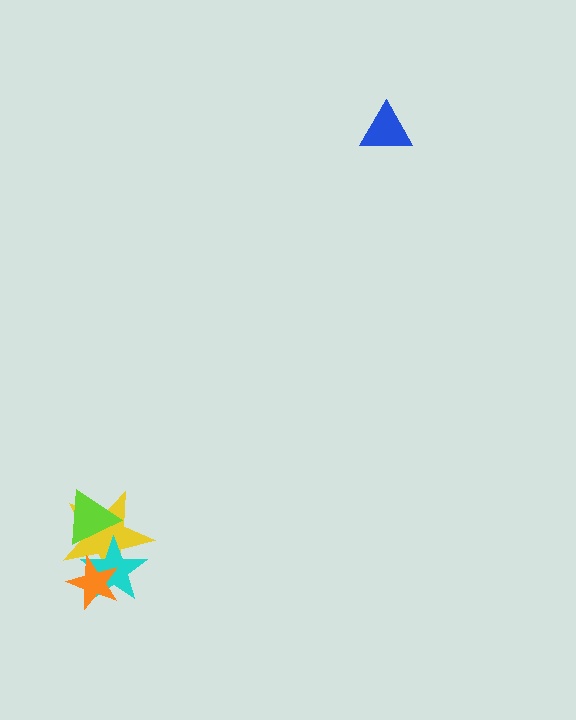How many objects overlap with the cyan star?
3 objects overlap with the cyan star.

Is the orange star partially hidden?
No, no other shape covers it.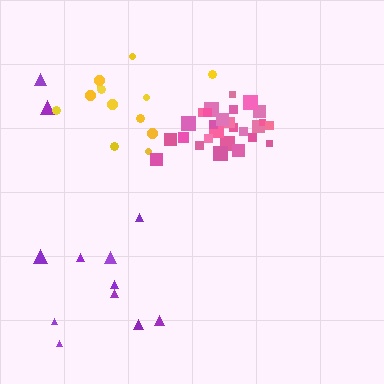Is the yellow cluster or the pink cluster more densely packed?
Pink.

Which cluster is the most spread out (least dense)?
Purple.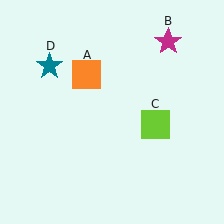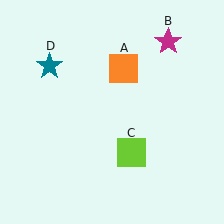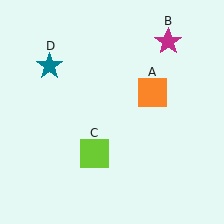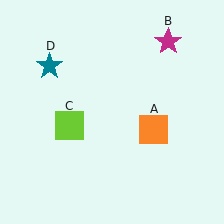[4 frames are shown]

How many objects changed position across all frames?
2 objects changed position: orange square (object A), lime square (object C).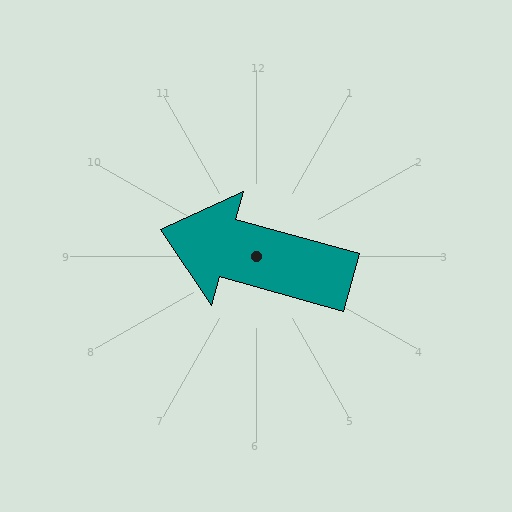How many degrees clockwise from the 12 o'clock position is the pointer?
Approximately 286 degrees.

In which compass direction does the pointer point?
West.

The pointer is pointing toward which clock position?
Roughly 10 o'clock.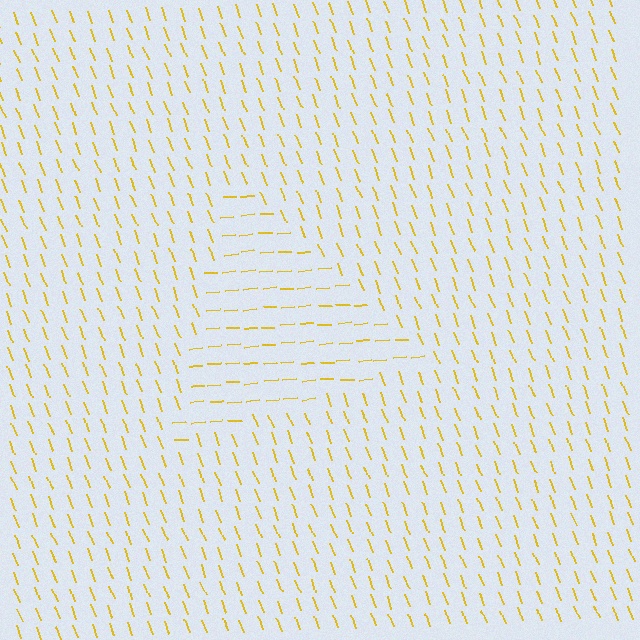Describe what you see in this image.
The image is filled with small yellow line segments. A triangle region in the image has lines oriented differently from the surrounding lines, creating a visible texture boundary.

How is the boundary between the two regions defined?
The boundary is defined purely by a change in line orientation (approximately 74 degrees difference). All lines are the same color and thickness.